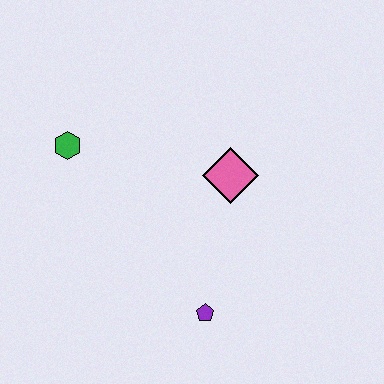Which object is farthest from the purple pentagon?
The green hexagon is farthest from the purple pentagon.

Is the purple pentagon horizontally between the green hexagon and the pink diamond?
Yes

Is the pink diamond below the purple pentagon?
No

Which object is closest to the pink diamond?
The purple pentagon is closest to the pink diamond.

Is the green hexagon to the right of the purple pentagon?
No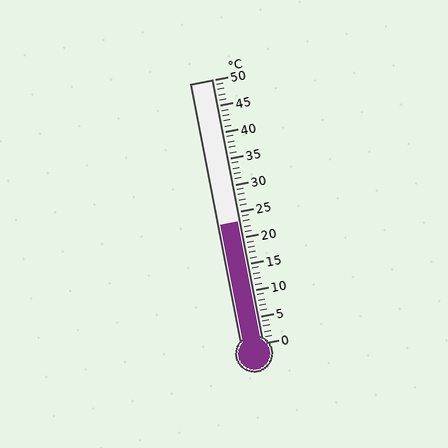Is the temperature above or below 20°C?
The temperature is above 20°C.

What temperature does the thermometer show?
The thermometer shows approximately 23°C.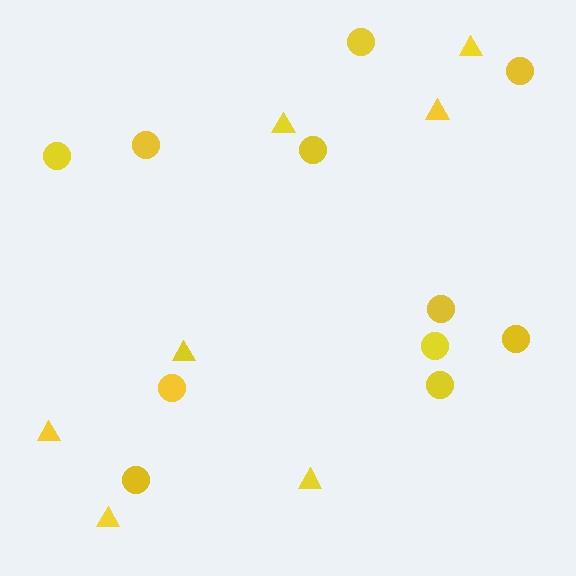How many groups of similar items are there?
There are 2 groups: one group of triangles (7) and one group of circles (11).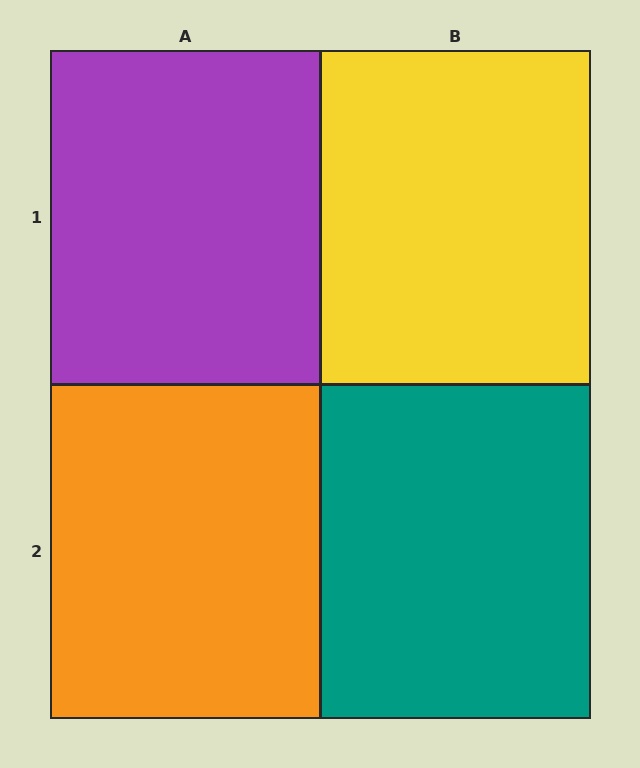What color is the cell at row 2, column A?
Orange.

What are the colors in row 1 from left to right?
Purple, yellow.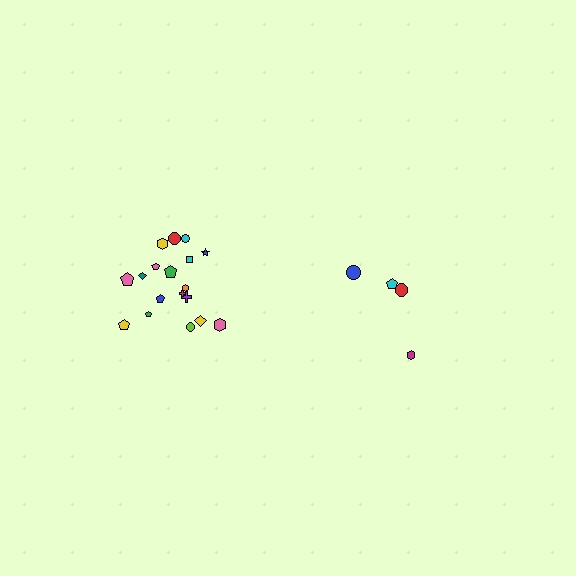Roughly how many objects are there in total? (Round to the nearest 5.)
Roughly 20 objects in total.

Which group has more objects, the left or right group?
The left group.